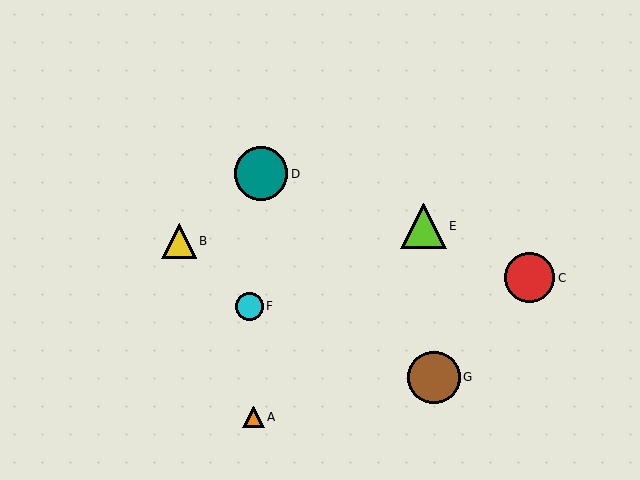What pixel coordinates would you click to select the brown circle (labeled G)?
Click at (434, 377) to select the brown circle G.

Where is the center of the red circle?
The center of the red circle is at (530, 278).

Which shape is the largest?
The teal circle (labeled D) is the largest.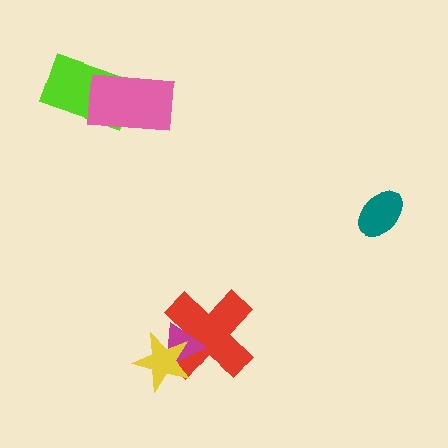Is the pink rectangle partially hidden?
No, no other shape covers it.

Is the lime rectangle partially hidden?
Yes, it is partially covered by another shape.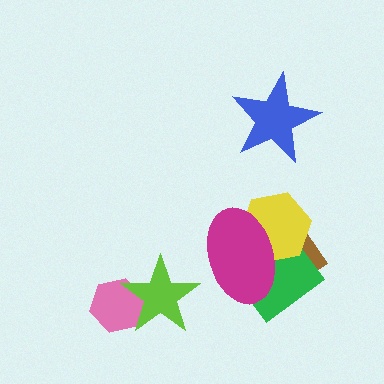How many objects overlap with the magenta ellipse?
3 objects overlap with the magenta ellipse.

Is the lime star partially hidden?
No, no other shape covers it.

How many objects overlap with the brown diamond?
3 objects overlap with the brown diamond.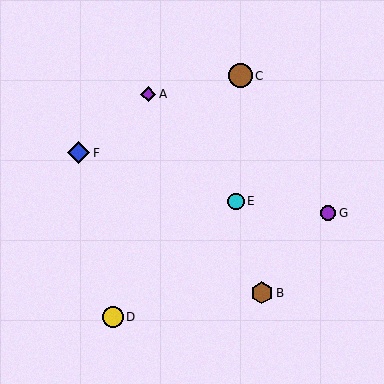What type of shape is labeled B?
Shape B is a brown hexagon.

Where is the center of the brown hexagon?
The center of the brown hexagon is at (262, 293).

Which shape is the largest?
The brown circle (labeled C) is the largest.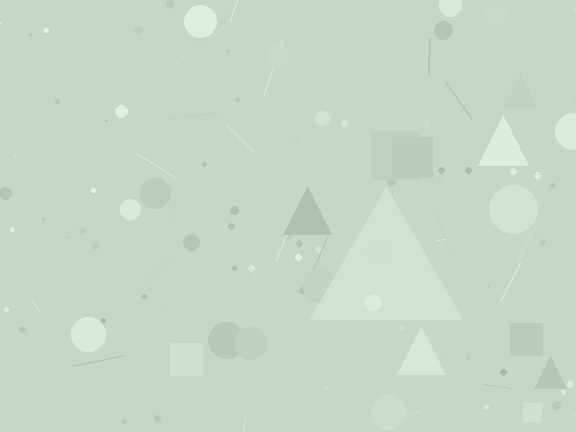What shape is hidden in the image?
A triangle is hidden in the image.